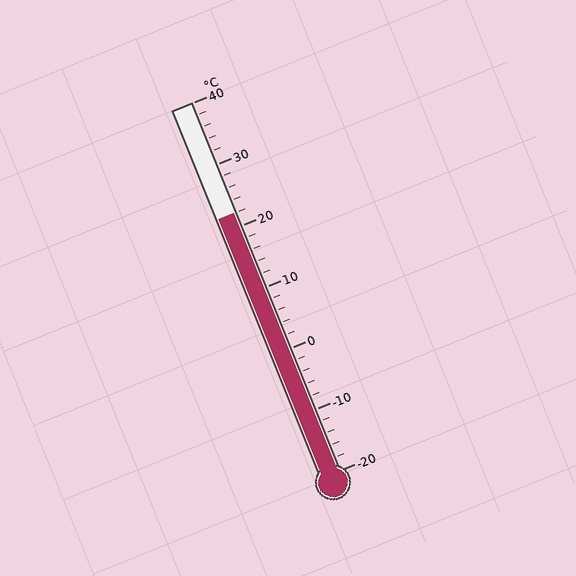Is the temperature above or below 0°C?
The temperature is above 0°C.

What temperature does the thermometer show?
The thermometer shows approximately 22°C.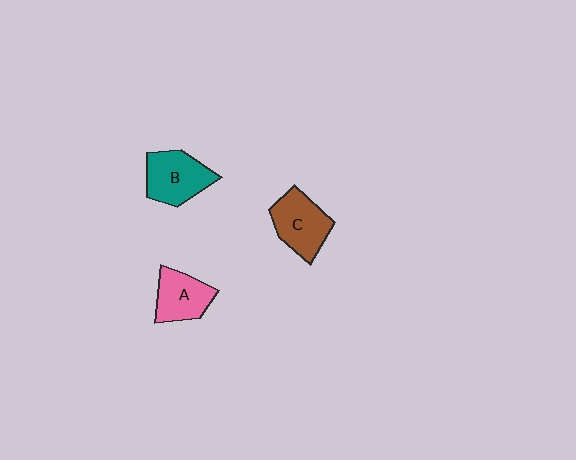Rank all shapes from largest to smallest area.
From largest to smallest: C (brown), B (teal), A (pink).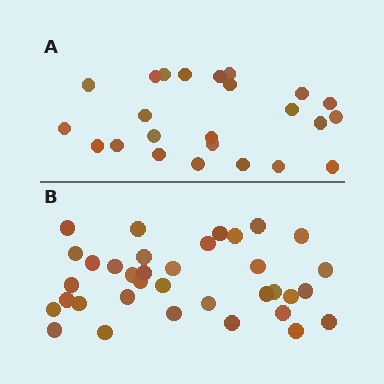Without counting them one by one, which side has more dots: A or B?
Region B (the bottom region) has more dots.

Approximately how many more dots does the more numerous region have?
Region B has roughly 12 or so more dots than region A.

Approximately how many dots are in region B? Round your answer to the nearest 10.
About 40 dots. (The exact count is 35, which rounds to 40.)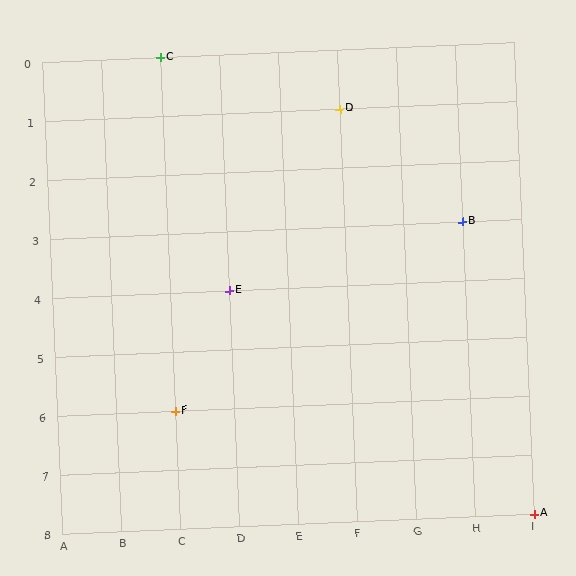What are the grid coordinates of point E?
Point E is at grid coordinates (D, 4).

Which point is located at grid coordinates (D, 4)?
Point E is at (D, 4).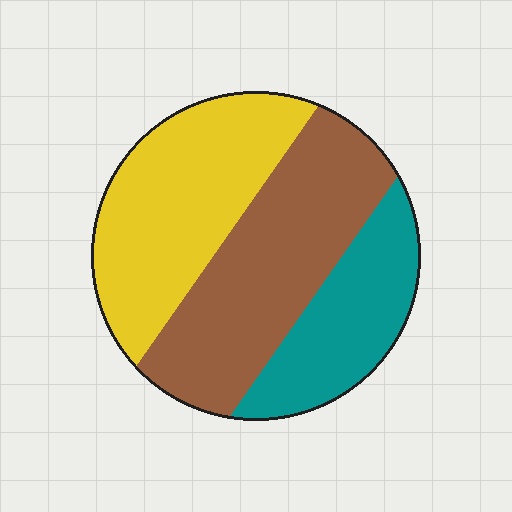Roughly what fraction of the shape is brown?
Brown covers around 40% of the shape.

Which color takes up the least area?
Teal, at roughly 25%.